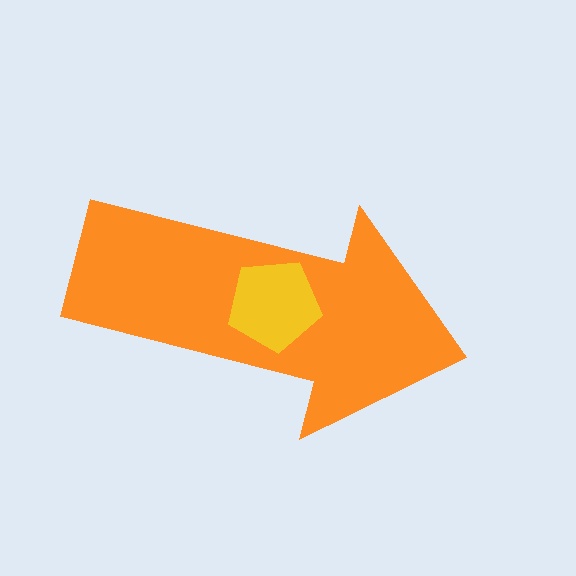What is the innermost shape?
The yellow pentagon.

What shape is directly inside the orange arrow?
The yellow pentagon.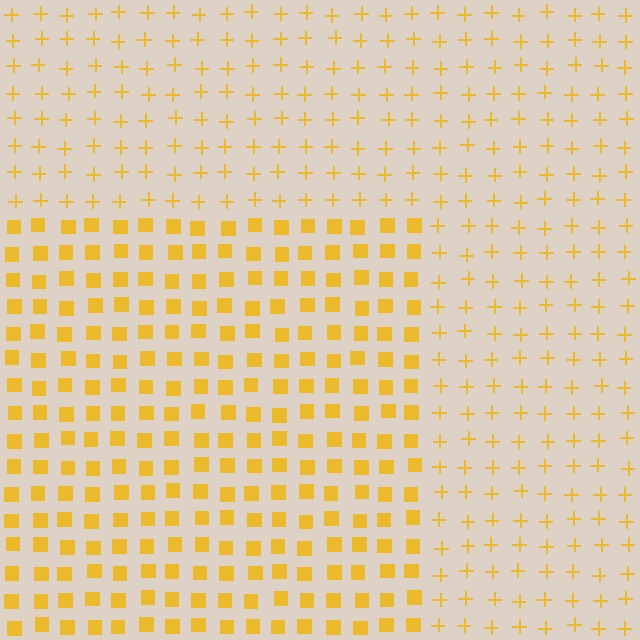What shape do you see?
I see a rectangle.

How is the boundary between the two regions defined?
The boundary is defined by a change in element shape: squares inside vs. plus signs outside. All elements share the same color and spacing.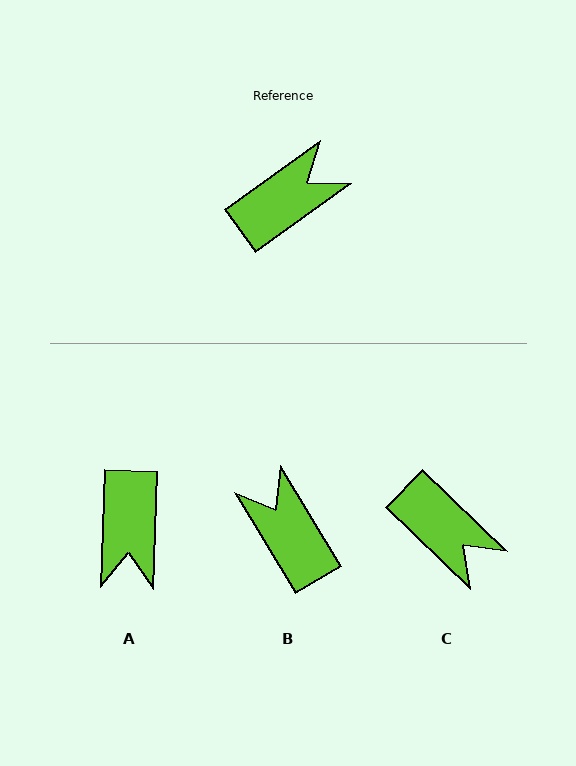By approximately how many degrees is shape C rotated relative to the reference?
Approximately 80 degrees clockwise.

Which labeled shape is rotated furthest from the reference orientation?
A, about 128 degrees away.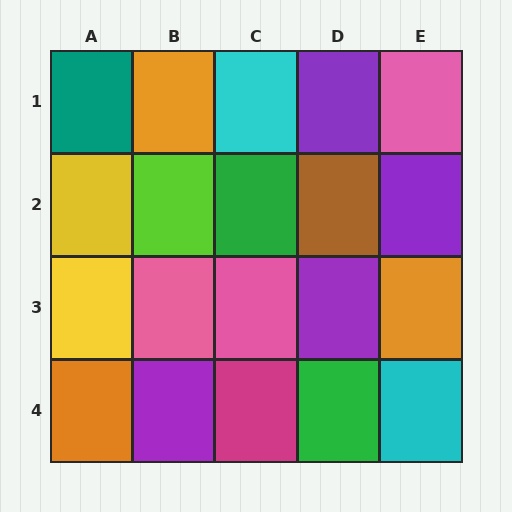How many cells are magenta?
1 cell is magenta.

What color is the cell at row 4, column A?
Orange.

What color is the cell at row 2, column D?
Brown.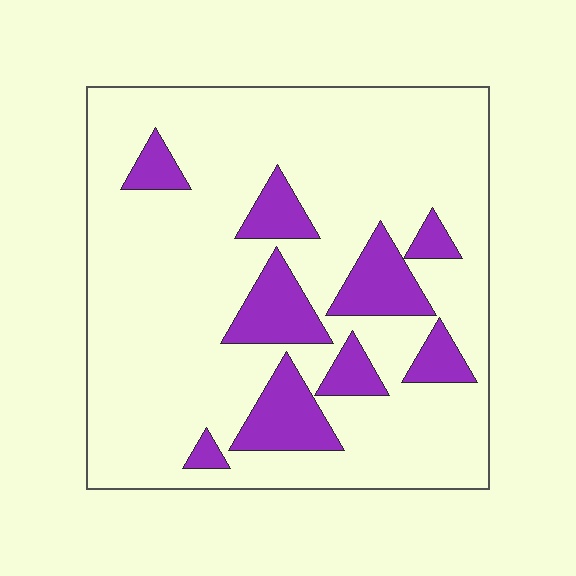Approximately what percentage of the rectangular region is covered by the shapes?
Approximately 20%.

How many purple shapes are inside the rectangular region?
9.